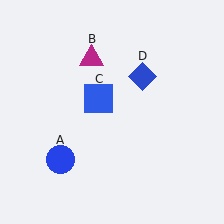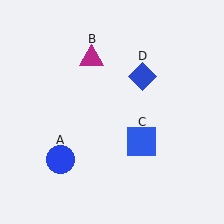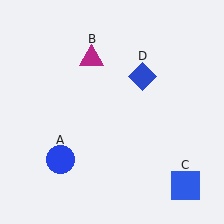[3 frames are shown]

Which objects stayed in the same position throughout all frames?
Blue circle (object A) and magenta triangle (object B) and blue diamond (object D) remained stationary.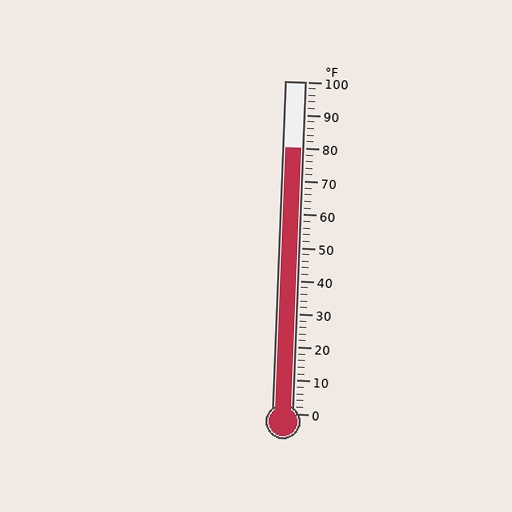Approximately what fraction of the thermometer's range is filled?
The thermometer is filled to approximately 80% of its range.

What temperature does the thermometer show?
The thermometer shows approximately 80°F.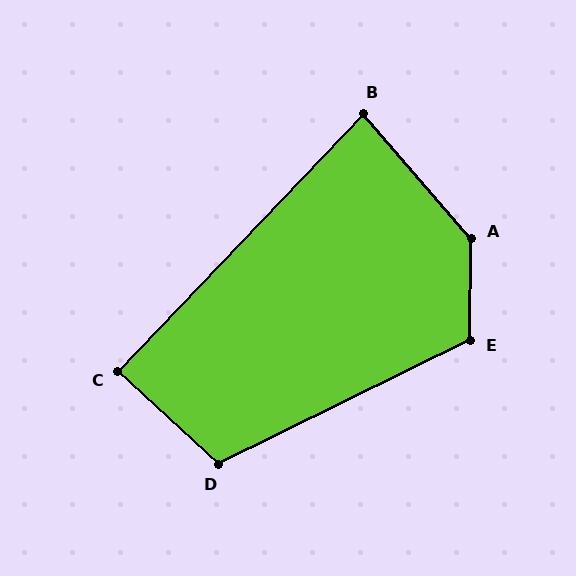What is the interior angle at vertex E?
Approximately 117 degrees (obtuse).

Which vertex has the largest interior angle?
A, at approximately 139 degrees.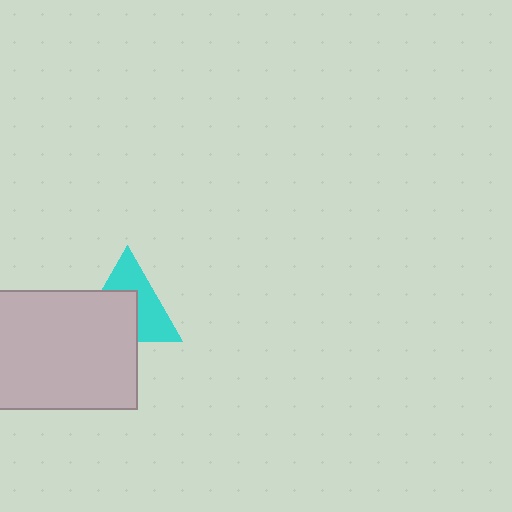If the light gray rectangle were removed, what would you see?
You would see the complete cyan triangle.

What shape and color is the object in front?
The object in front is a light gray rectangle.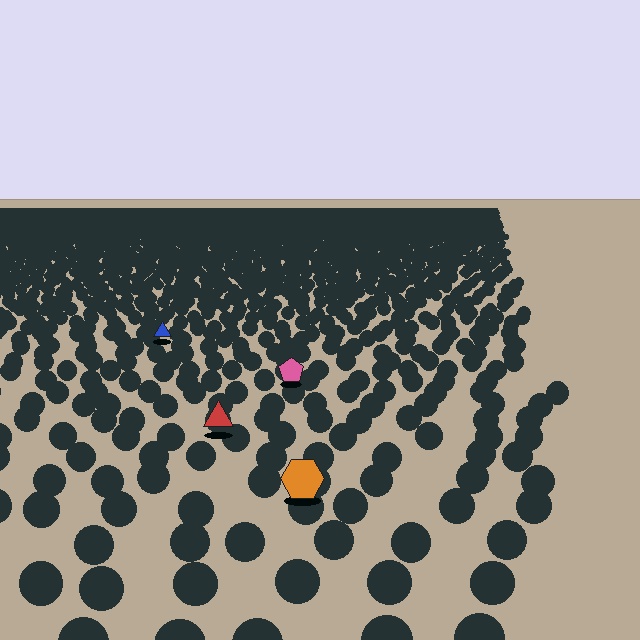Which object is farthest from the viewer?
The blue triangle is farthest from the viewer. It appears smaller and the ground texture around it is denser.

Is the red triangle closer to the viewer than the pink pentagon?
Yes. The red triangle is closer — you can tell from the texture gradient: the ground texture is coarser near it.